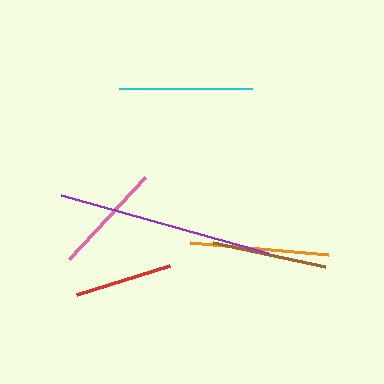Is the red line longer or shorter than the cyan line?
The cyan line is longer than the red line.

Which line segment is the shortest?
The red line is the shortest at approximately 96 pixels.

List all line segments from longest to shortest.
From longest to shortest: purple, orange, cyan, brown, pink, red.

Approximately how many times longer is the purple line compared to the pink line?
The purple line is approximately 1.9 times the length of the pink line.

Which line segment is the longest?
The purple line is the longest at approximately 214 pixels.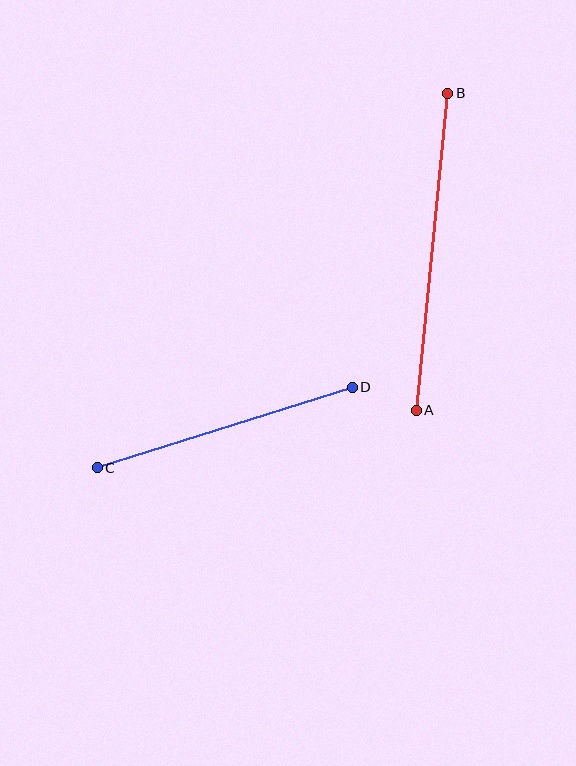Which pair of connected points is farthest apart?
Points A and B are farthest apart.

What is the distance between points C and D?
The distance is approximately 267 pixels.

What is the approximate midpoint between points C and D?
The midpoint is at approximately (225, 428) pixels.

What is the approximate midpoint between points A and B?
The midpoint is at approximately (432, 252) pixels.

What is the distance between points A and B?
The distance is approximately 319 pixels.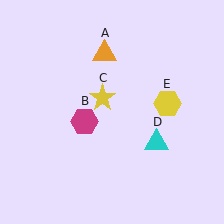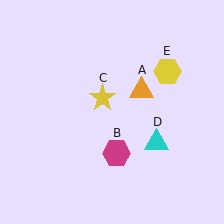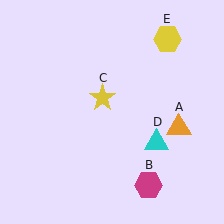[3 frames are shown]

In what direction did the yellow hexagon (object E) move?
The yellow hexagon (object E) moved up.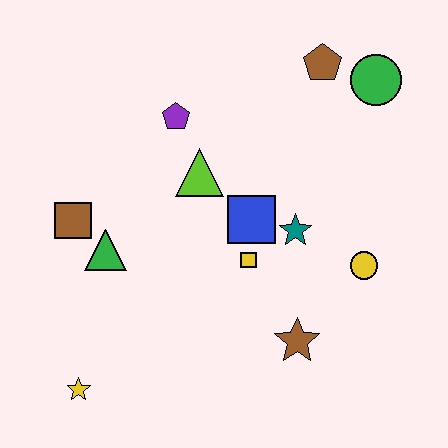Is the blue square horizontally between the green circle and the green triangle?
Yes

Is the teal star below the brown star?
No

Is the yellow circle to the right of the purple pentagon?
Yes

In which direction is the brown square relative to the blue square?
The brown square is to the left of the blue square.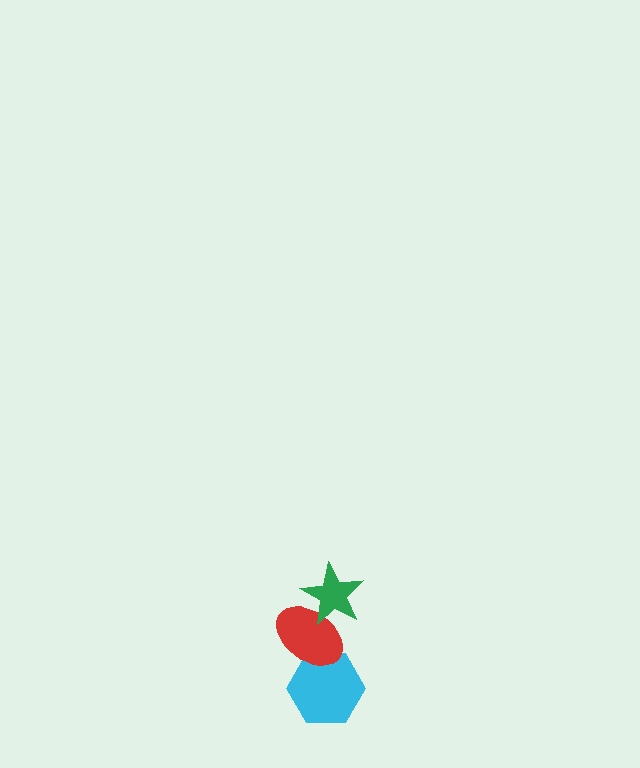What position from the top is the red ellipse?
The red ellipse is 2nd from the top.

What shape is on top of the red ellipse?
The green star is on top of the red ellipse.